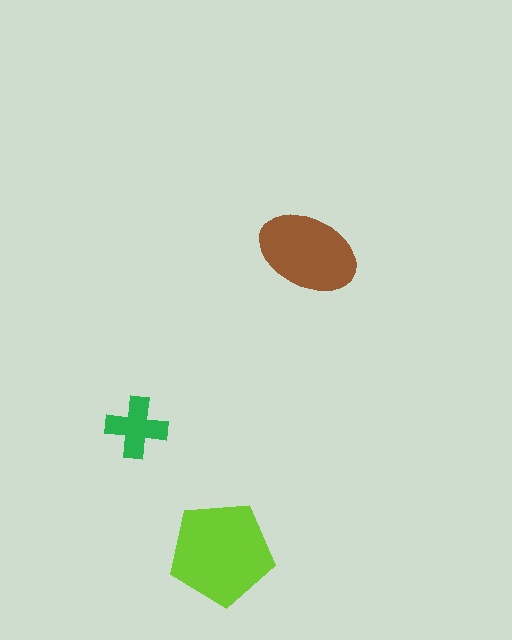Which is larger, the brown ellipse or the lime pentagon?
The lime pentagon.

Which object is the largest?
The lime pentagon.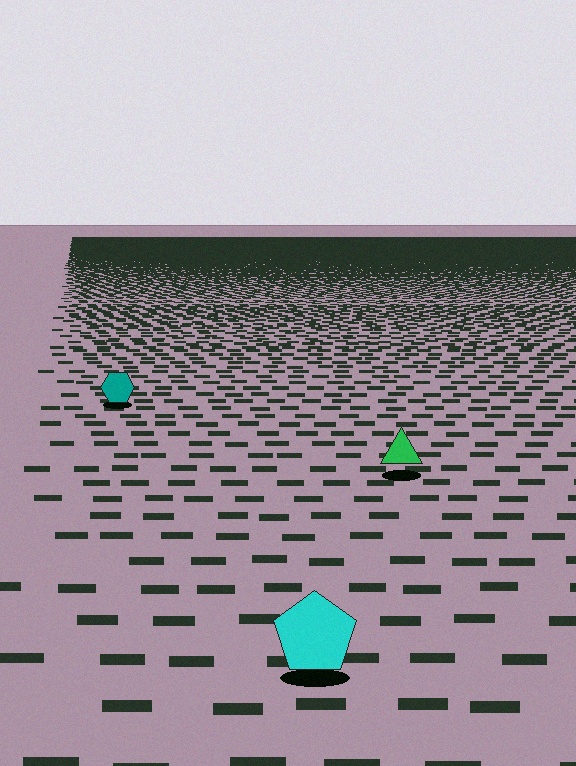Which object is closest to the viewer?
The cyan pentagon is closest. The texture marks near it are larger and more spread out.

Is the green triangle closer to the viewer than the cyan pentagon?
No. The cyan pentagon is closer — you can tell from the texture gradient: the ground texture is coarser near it.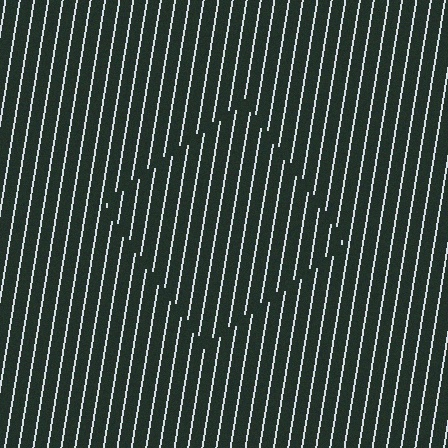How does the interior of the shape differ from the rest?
The interior of the shape contains the same grating, shifted by half a period — the contour is defined by the phase discontinuity where line-ends from the inner and outer gratings abut.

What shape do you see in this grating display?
An illusory square. The interior of the shape contains the same grating, shifted by half a period — the contour is defined by the phase discontinuity where line-ends from the inner and outer gratings abut.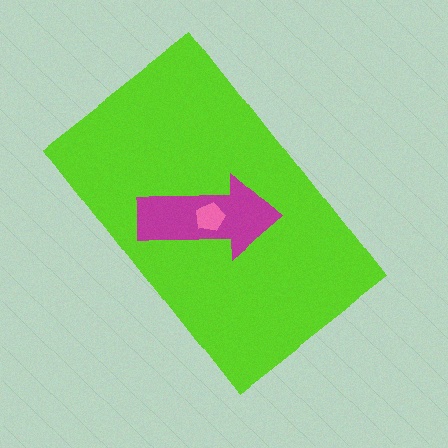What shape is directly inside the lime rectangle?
The magenta arrow.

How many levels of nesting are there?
3.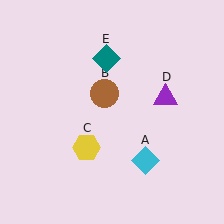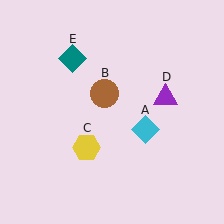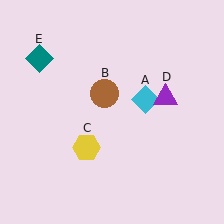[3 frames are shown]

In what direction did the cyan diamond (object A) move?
The cyan diamond (object A) moved up.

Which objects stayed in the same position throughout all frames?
Brown circle (object B) and yellow hexagon (object C) and purple triangle (object D) remained stationary.